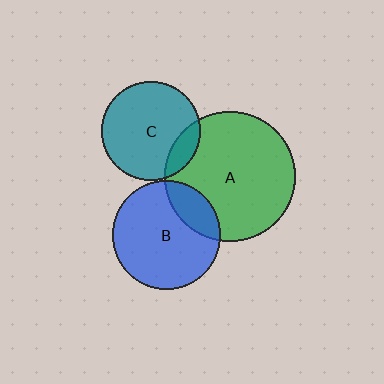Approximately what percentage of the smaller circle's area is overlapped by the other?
Approximately 15%.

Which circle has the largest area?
Circle A (green).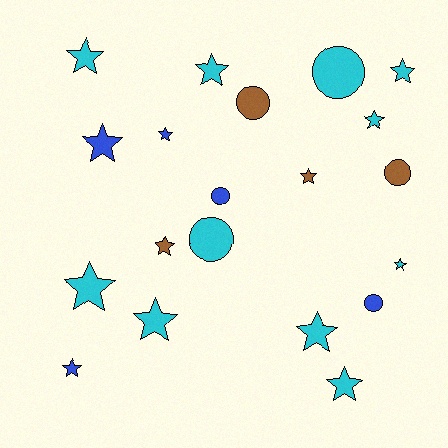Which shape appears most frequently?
Star, with 14 objects.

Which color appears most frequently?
Cyan, with 11 objects.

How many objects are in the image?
There are 20 objects.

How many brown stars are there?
There are 2 brown stars.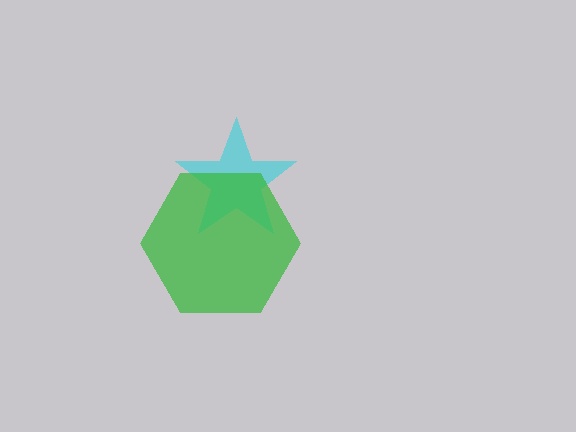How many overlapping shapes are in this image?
There are 2 overlapping shapes in the image.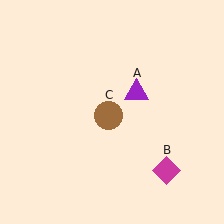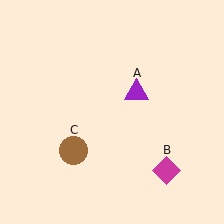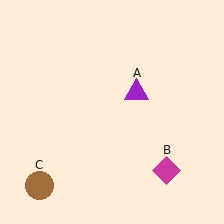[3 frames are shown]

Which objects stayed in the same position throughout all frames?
Purple triangle (object A) and magenta diamond (object B) remained stationary.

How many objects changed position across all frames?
1 object changed position: brown circle (object C).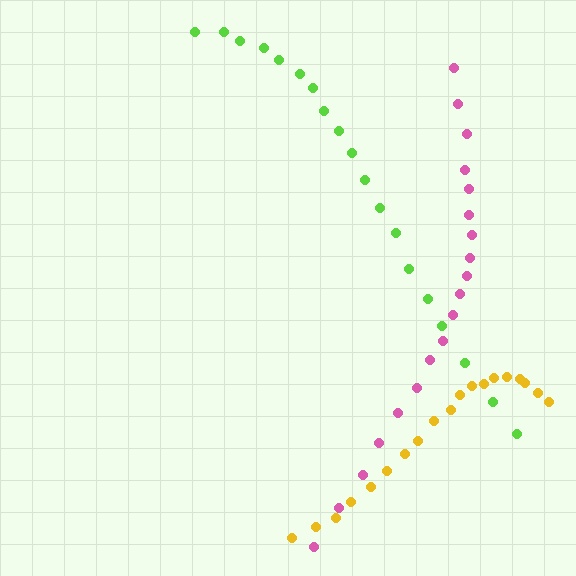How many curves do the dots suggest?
There are 3 distinct paths.